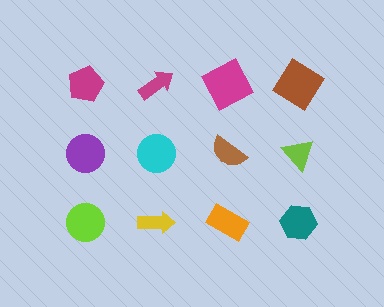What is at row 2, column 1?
A purple circle.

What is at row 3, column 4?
A teal hexagon.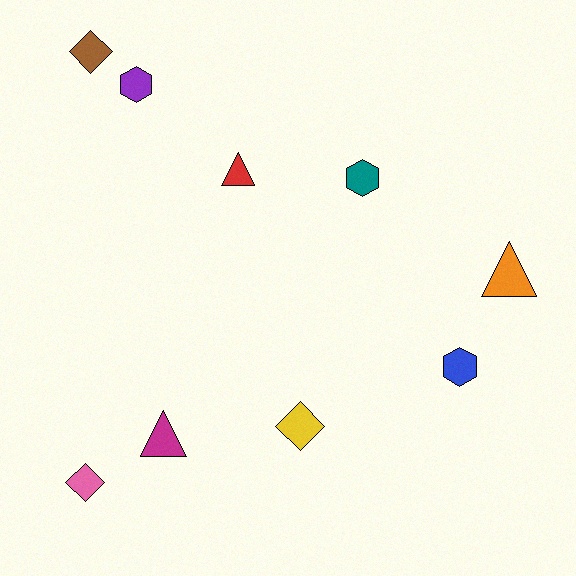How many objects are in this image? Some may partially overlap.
There are 9 objects.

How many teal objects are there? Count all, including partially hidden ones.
There is 1 teal object.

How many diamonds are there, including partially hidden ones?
There are 3 diamonds.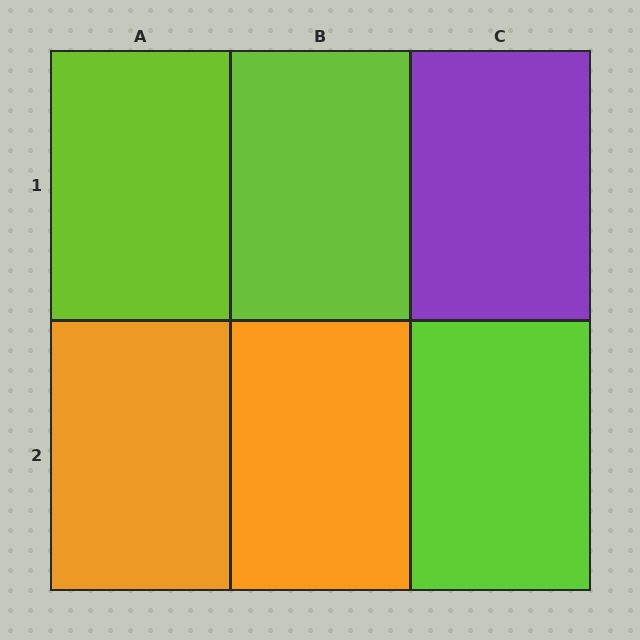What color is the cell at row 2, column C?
Lime.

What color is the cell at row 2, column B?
Orange.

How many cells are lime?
3 cells are lime.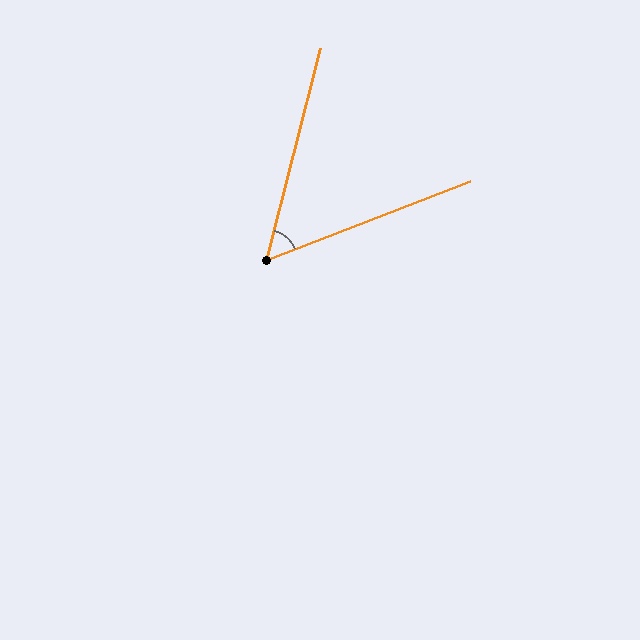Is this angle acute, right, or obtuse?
It is acute.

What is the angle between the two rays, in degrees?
Approximately 55 degrees.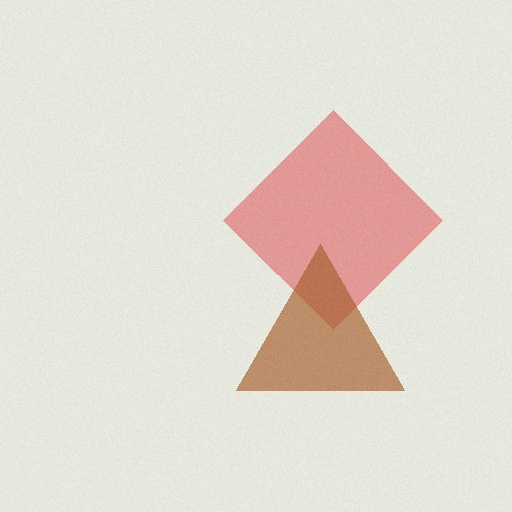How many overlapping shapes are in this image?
There are 2 overlapping shapes in the image.